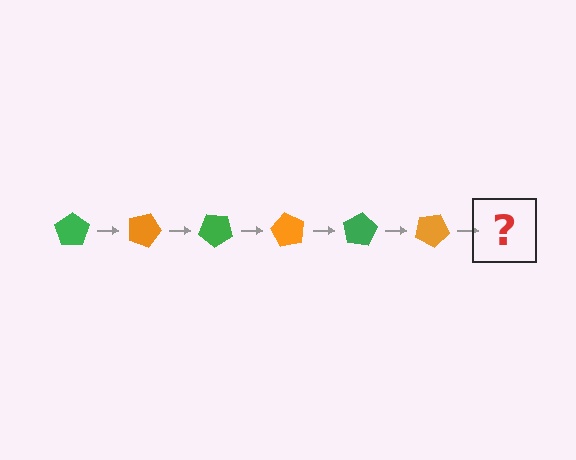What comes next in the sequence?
The next element should be a green pentagon, rotated 120 degrees from the start.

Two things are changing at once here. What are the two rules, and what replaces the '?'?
The two rules are that it rotates 20 degrees each step and the color cycles through green and orange. The '?' should be a green pentagon, rotated 120 degrees from the start.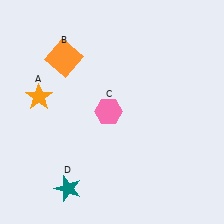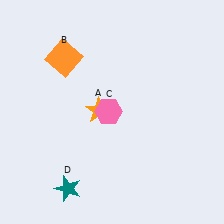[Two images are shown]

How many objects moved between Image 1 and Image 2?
1 object moved between the two images.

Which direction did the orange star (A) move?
The orange star (A) moved right.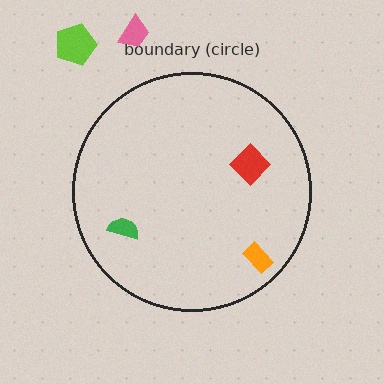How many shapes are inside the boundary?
3 inside, 2 outside.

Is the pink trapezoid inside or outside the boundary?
Outside.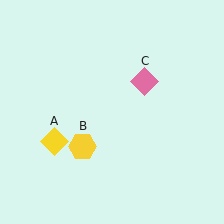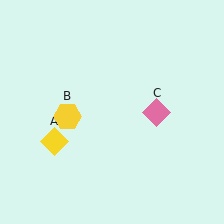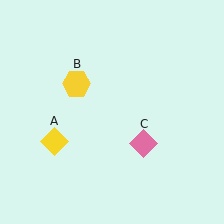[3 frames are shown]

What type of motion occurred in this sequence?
The yellow hexagon (object B), pink diamond (object C) rotated clockwise around the center of the scene.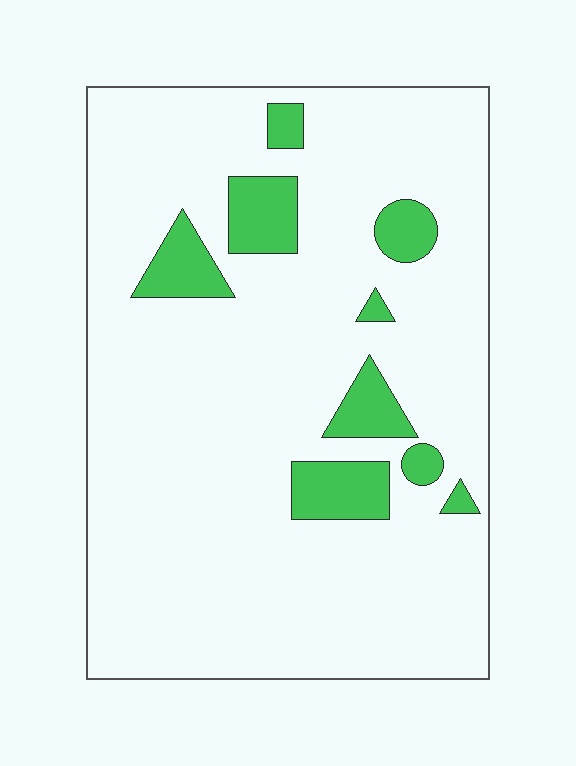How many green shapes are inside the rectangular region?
9.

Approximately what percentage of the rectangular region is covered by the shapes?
Approximately 10%.